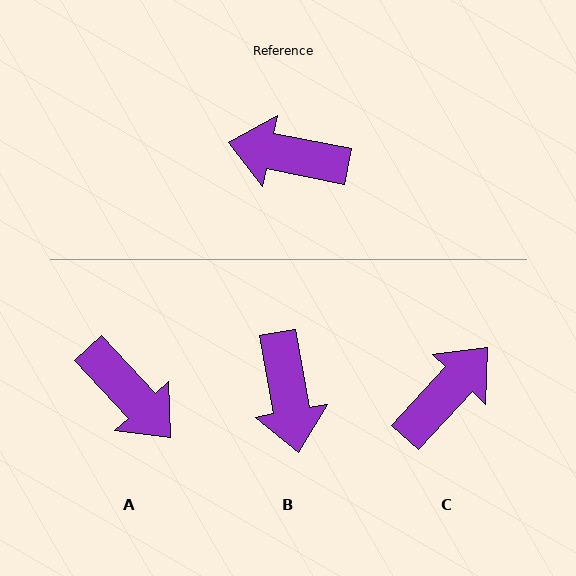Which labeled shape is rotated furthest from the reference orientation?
A, about 144 degrees away.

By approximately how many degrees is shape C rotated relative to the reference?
Approximately 121 degrees clockwise.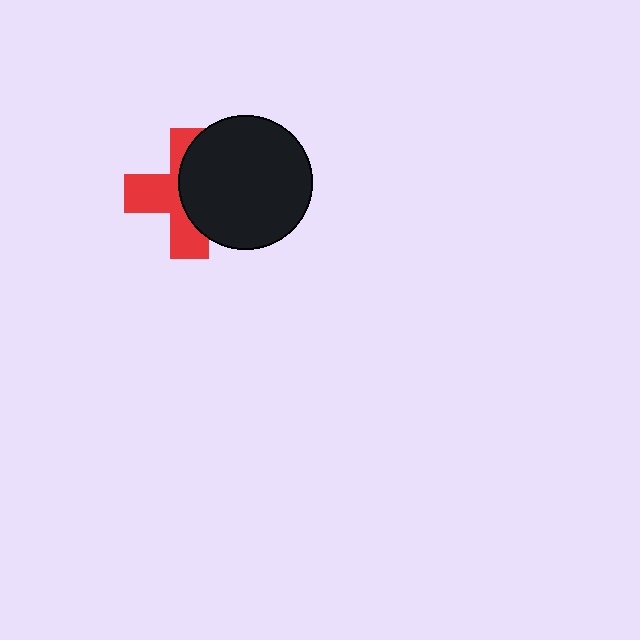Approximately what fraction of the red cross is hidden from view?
Roughly 49% of the red cross is hidden behind the black circle.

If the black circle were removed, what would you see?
You would see the complete red cross.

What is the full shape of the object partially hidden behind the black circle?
The partially hidden object is a red cross.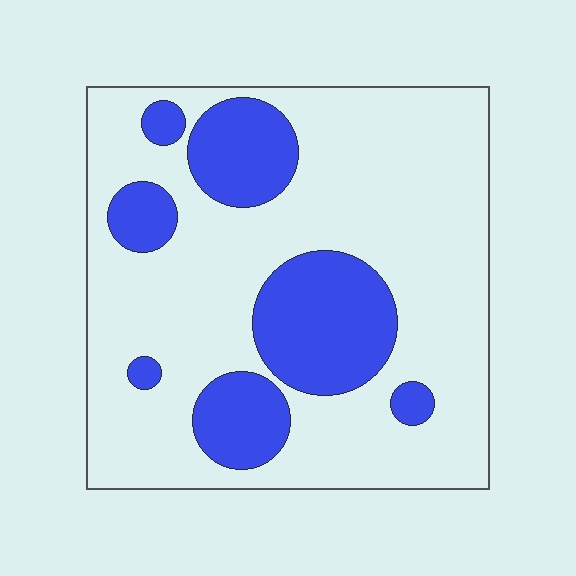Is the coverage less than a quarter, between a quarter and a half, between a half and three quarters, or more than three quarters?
Between a quarter and a half.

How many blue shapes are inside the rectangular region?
7.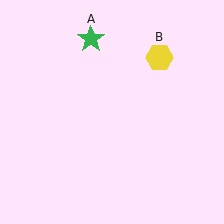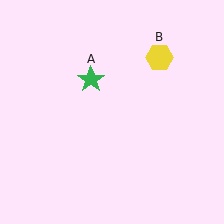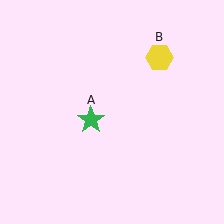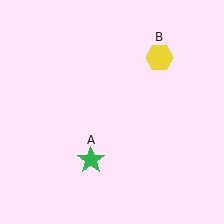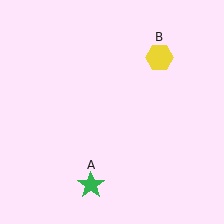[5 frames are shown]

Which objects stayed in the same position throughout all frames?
Yellow hexagon (object B) remained stationary.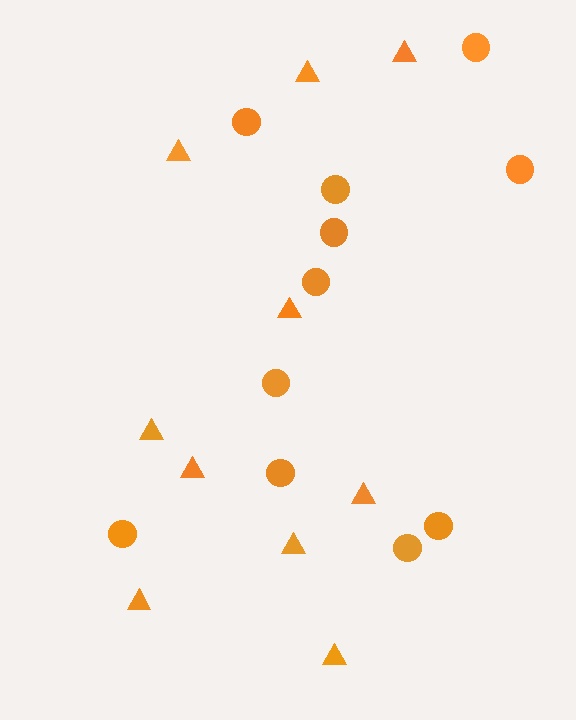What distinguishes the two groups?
There are 2 groups: one group of triangles (10) and one group of circles (11).